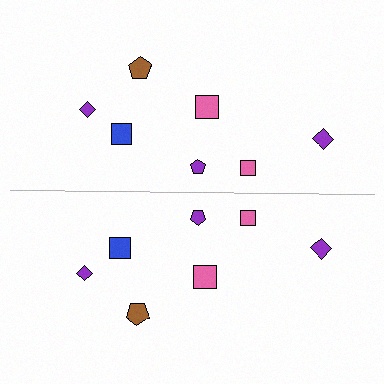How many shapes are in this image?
There are 14 shapes in this image.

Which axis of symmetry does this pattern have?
The pattern has a horizontal axis of symmetry running through the center of the image.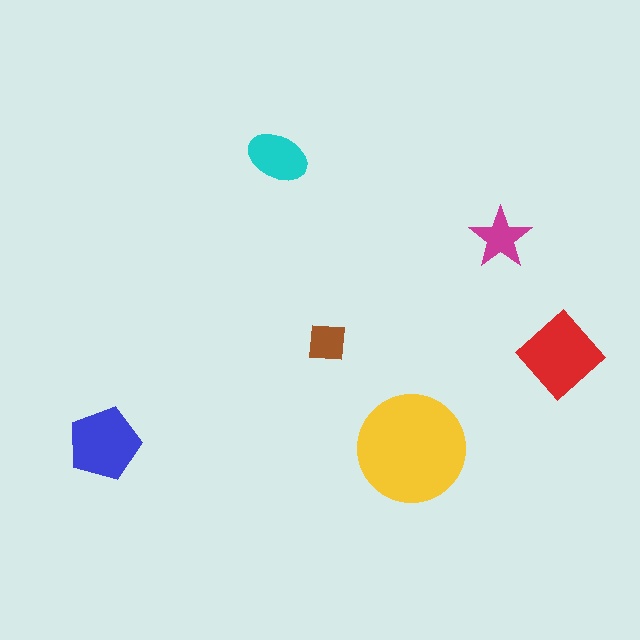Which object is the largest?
The yellow circle.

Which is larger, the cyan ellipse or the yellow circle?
The yellow circle.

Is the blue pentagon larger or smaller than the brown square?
Larger.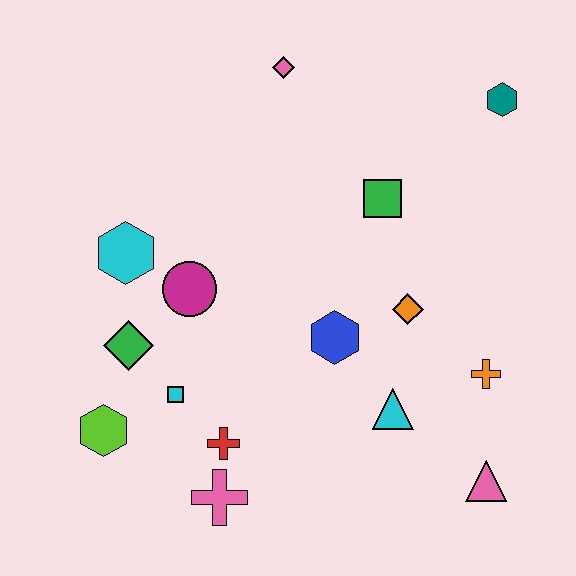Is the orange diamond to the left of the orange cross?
Yes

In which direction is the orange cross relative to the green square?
The orange cross is below the green square.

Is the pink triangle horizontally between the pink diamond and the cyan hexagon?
No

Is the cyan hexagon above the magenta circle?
Yes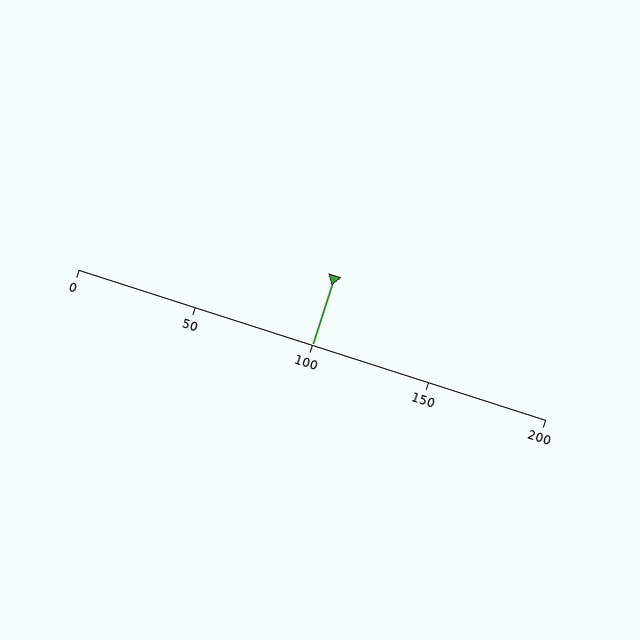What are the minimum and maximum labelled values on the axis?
The axis runs from 0 to 200.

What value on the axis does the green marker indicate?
The marker indicates approximately 100.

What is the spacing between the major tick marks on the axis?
The major ticks are spaced 50 apart.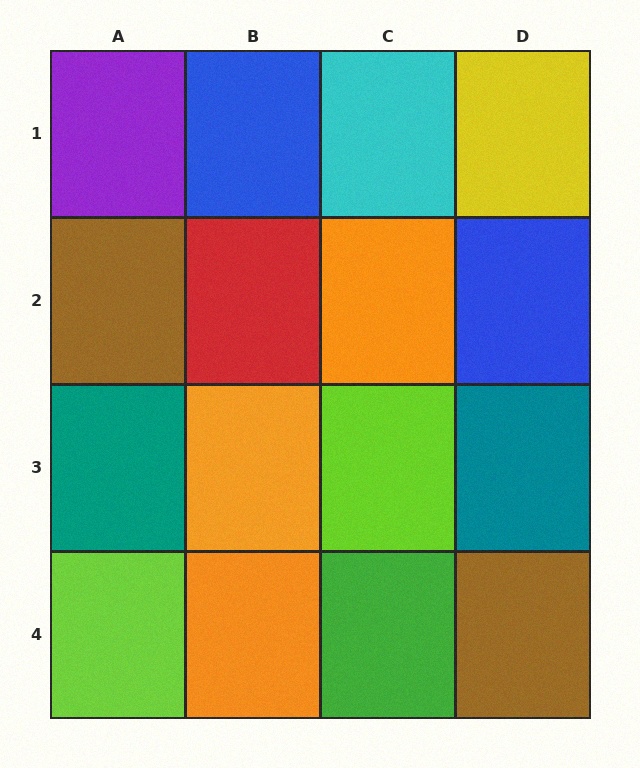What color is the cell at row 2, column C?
Orange.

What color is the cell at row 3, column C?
Lime.